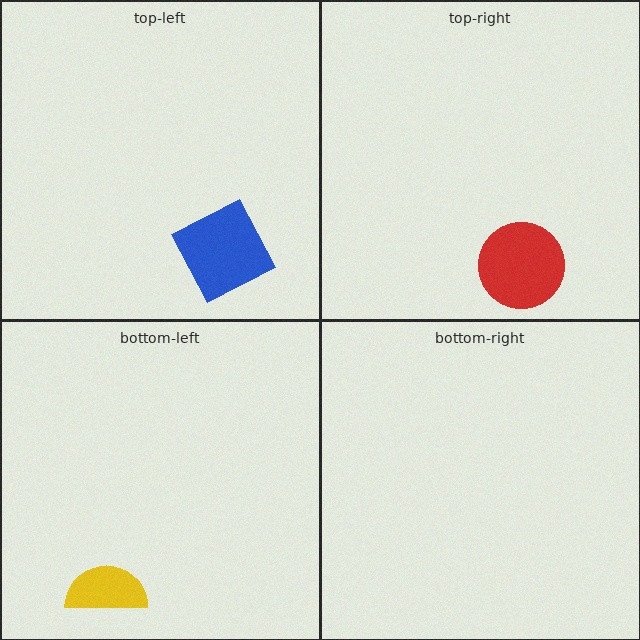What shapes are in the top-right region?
The red circle.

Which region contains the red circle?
The top-right region.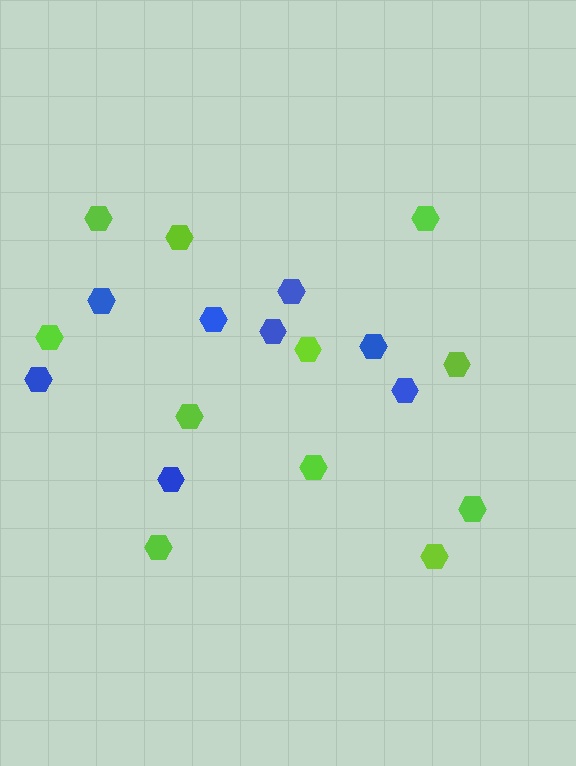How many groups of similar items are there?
There are 2 groups: one group of blue hexagons (8) and one group of lime hexagons (11).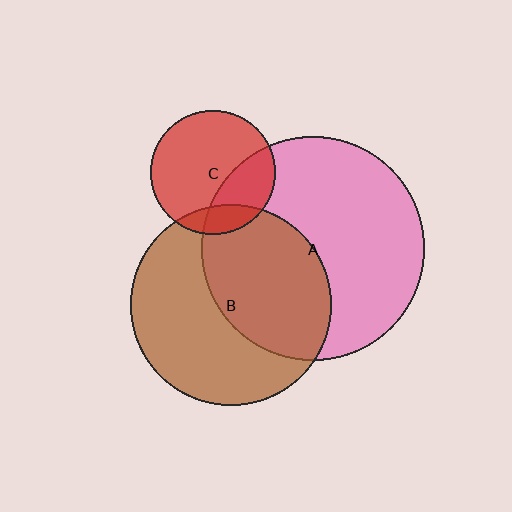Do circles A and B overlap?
Yes.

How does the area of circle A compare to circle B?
Approximately 1.2 times.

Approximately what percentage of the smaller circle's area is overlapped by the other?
Approximately 45%.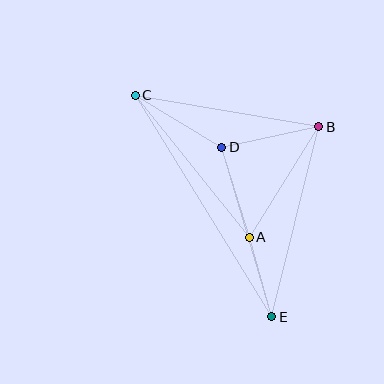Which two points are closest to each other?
Points A and E are closest to each other.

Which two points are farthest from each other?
Points C and E are farthest from each other.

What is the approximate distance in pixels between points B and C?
The distance between B and C is approximately 186 pixels.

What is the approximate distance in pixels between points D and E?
The distance between D and E is approximately 176 pixels.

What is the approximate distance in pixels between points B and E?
The distance between B and E is approximately 196 pixels.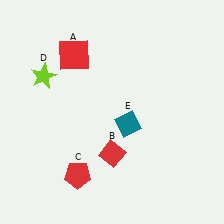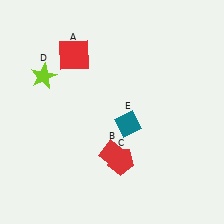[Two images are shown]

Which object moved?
The red pentagon (C) moved right.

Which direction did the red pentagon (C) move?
The red pentagon (C) moved right.